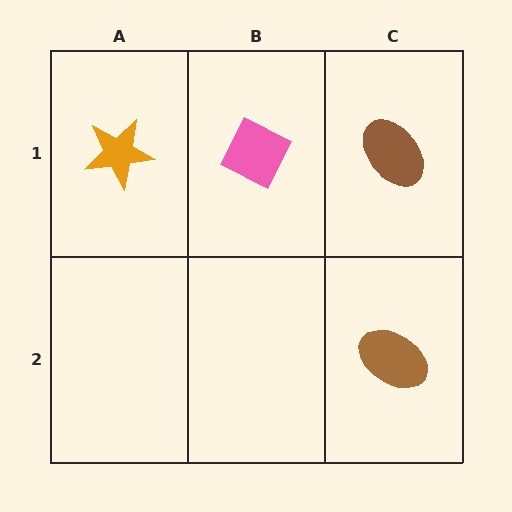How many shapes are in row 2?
1 shape.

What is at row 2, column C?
A brown ellipse.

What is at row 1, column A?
An orange star.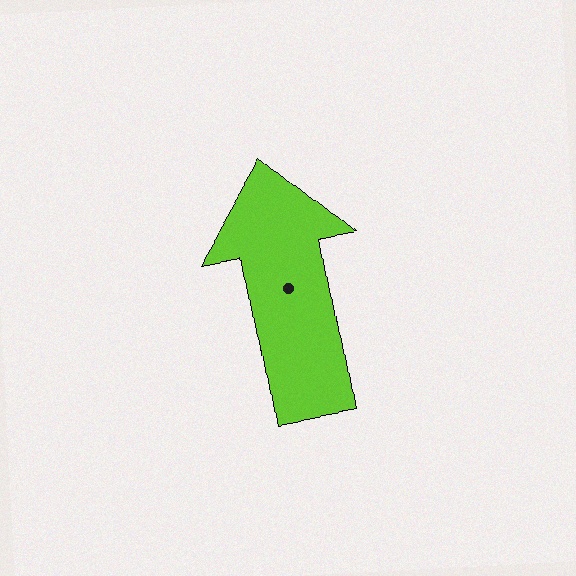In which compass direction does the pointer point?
North.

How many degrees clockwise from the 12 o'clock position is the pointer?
Approximately 350 degrees.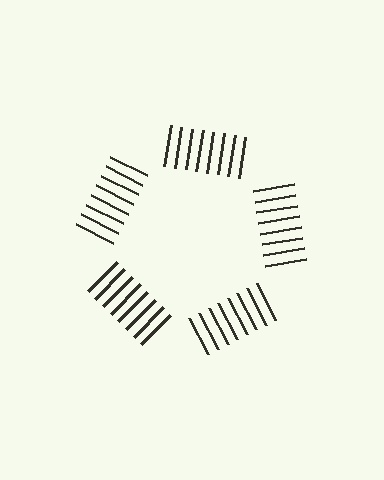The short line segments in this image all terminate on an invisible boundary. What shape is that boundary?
An illusory pentagon — the line segments terminate on its edges but no continuous stroke is drawn.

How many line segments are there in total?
40 — 8 along each of the 5 edges.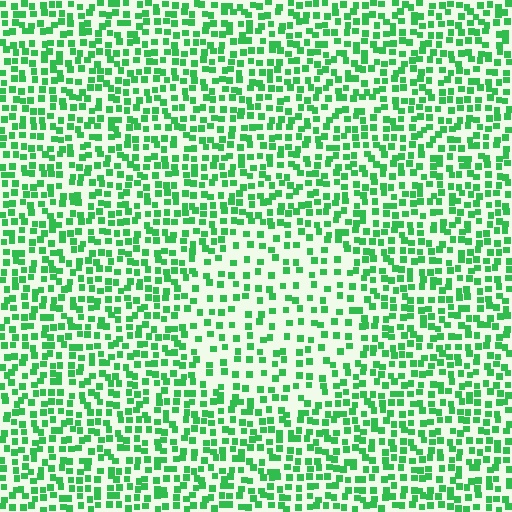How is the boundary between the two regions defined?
The boundary is defined by a change in element density (approximately 1.8x ratio). All elements are the same color, size, and shape.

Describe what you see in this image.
The image contains small green elements arranged at two different densities. A circle-shaped region is visible where the elements are less densely packed than the surrounding area.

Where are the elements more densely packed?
The elements are more densely packed outside the circle boundary.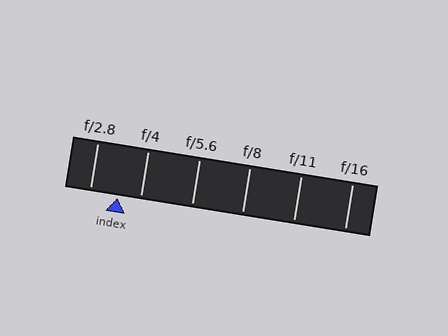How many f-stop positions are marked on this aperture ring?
There are 6 f-stop positions marked.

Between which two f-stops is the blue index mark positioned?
The index mark is between f/2.8 and f/4.